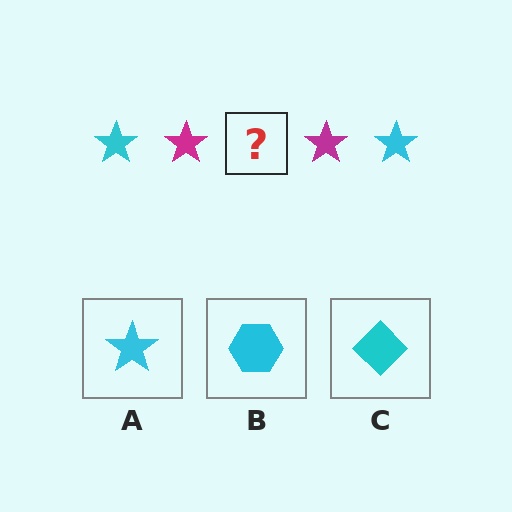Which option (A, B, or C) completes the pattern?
A.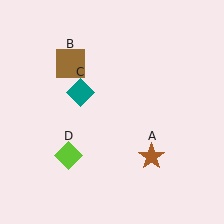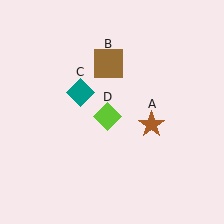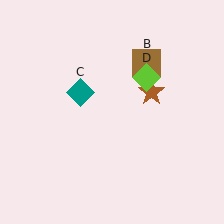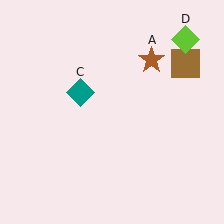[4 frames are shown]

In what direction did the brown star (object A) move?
The brown star (object A) moved up.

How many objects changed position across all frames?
3 objects changed position: brown star (object A), brown square (object B), lime diamond (object D).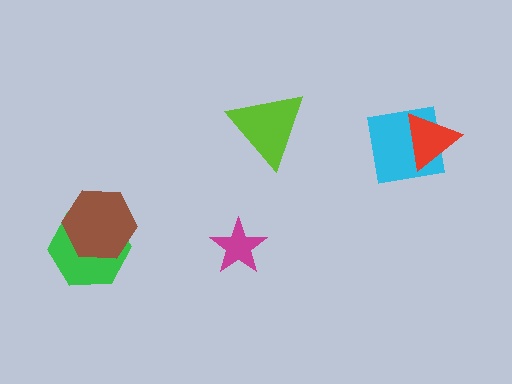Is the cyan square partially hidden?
Yes, it is partially covered by another shape.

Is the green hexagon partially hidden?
Yes, it is partially covered by another shape.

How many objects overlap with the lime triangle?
0 objects overlap with the lime triangle.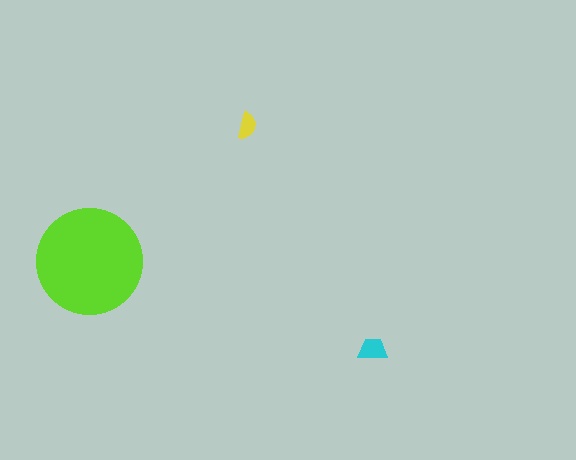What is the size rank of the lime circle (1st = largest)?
1st.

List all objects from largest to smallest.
The lime circle, the cyan trapezoid, the yellow semicircle.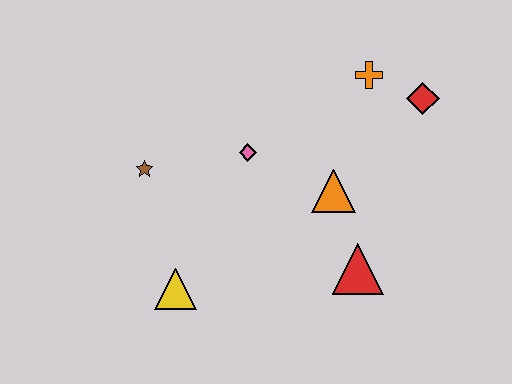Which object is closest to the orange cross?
The red diamond is closest to the orange cross.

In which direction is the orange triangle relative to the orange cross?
The orange triangle is below the orange cross.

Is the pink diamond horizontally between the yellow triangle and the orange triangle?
Yes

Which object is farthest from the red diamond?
The yellow triangle is farthest from the red diamond.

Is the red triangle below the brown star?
Yes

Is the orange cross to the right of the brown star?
Yes